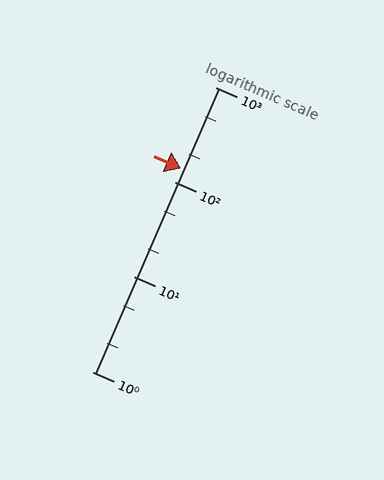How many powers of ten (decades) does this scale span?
The scale spans 3 decades, from 1 to 1000.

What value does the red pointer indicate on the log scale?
The pointer indicates approximately 140.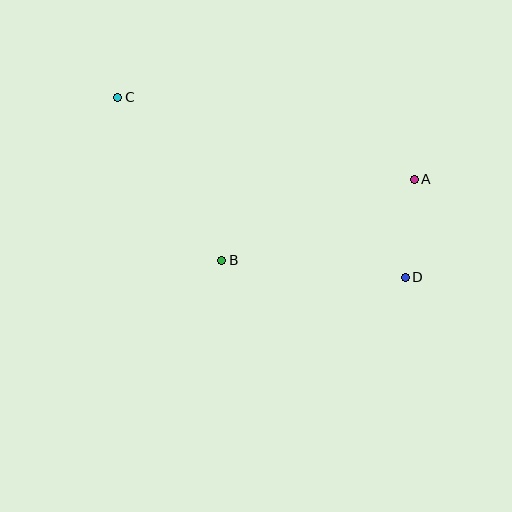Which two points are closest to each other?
Points A and D are closest to each other.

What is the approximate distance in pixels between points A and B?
The distance between A and B is approximately 209 pixels.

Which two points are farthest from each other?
Points C and D are farthest from each other.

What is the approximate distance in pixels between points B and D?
The distance between B and D is approximately 185 pixels.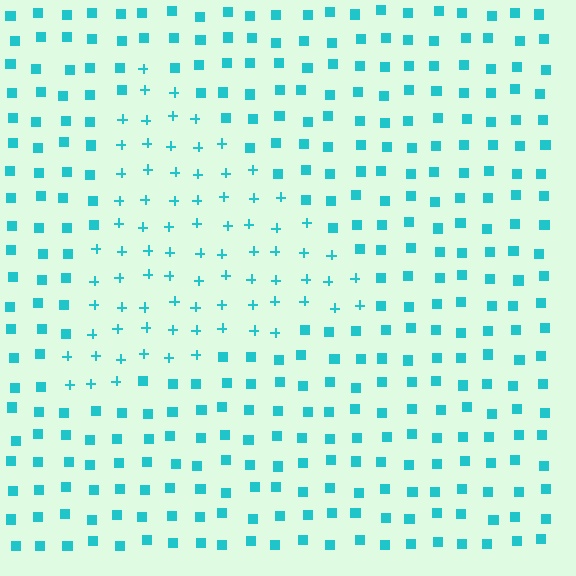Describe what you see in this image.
The image is filled with small cyan elements arranged in a uniform grid. A triangle-shaped region contains plus signs, while the surrounding area contains squares. The boundary is defined purely by the change in element shape.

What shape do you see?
I see a triangle.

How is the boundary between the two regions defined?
The boundary is defined by a change in element shape: plus signs inside vs. squares outside. All elements share the same color and spacing.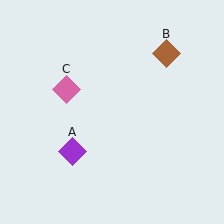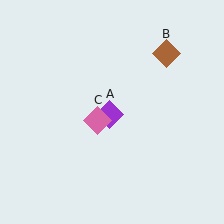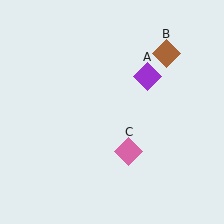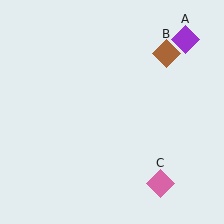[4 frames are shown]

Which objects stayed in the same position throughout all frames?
Brown diamond (object B) remained stationary.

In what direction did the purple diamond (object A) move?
The purple diamond (object A) moved up and to the right.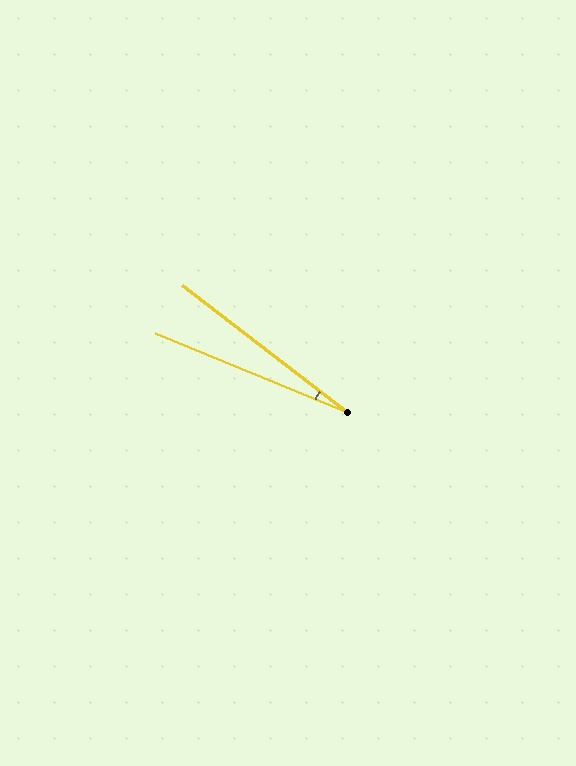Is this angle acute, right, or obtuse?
It is acute.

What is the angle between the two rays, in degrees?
Approximately 15 degrees.